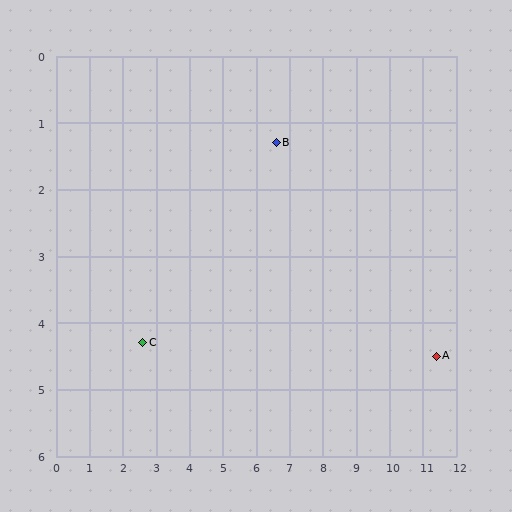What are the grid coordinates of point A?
Point A is at approximately (11.4, 4.5).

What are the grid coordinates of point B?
Point B is at approximately (6.6, 1.3).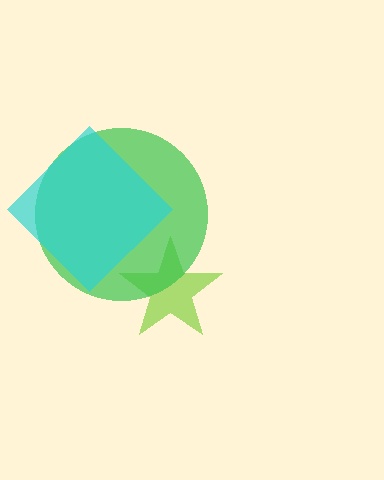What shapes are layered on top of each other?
The layered shapes are: a lime star, a green circle, a cyan diamond.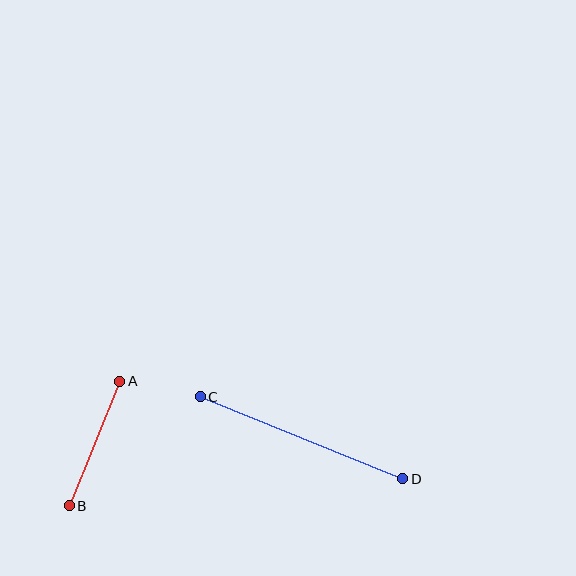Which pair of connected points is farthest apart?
Points C and D are farthest apart.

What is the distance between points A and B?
The distance is approximately 134 pixels.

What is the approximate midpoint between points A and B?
The midpoint is at approximately (94, 443) pixels.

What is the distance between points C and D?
The distance is approximately 218 pixels.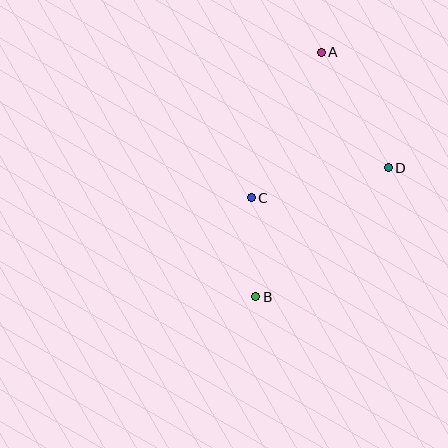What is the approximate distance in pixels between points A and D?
The distance between A and D is approximately 134 pixels.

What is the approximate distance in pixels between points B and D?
The distance between B and D is approximately 185 pixels.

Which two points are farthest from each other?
Points A and B are farthest from each other.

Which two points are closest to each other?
Points B and C are closest to each other.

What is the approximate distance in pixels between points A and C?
The distance between A and C is approximately 161 pixels.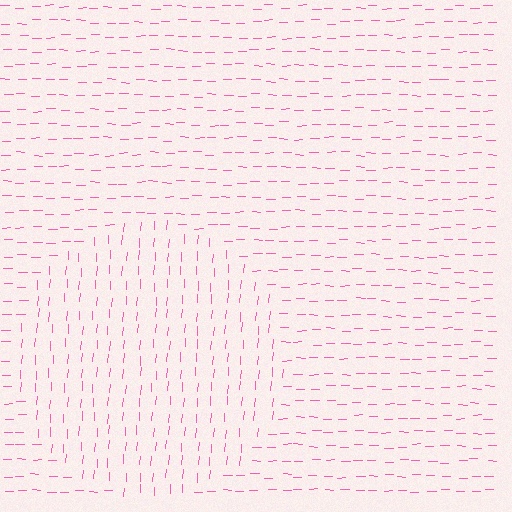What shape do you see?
I see a circle.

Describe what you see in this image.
The image is filled with small pink line segments. A circle region in the image has lines oriented differently from the surrounding lines, creating a visible texture boundary.